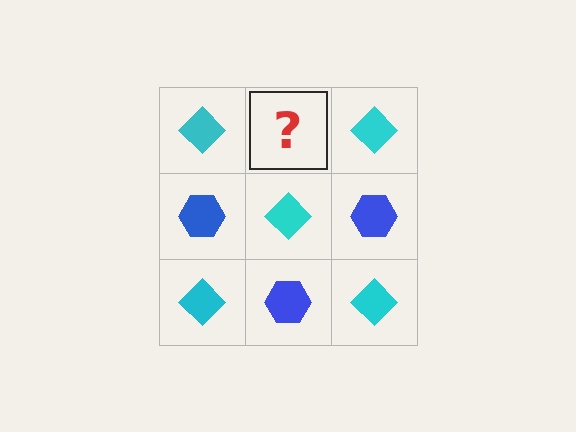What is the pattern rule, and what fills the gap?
The rule is that it alternates cyan diamond and blue hexagon in a checkerboard pattern. The gap should be filled with a blue hexagon.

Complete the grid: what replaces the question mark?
The question mark should be replaced with a blue hexagon.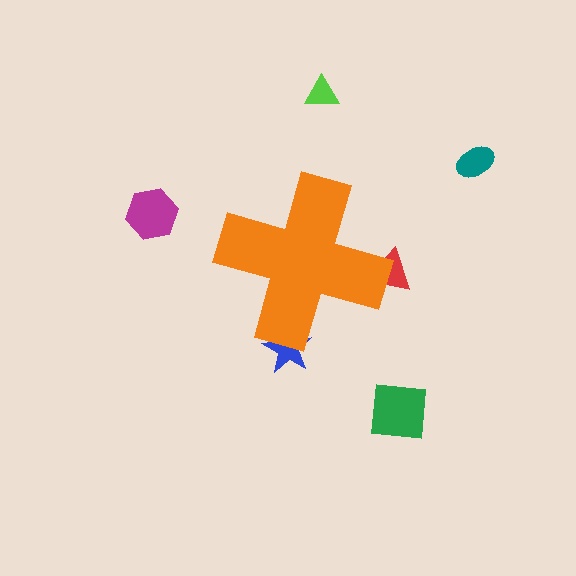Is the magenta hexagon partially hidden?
No, the magenta hexagon is fully visible.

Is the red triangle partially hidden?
Yes, the red triangle is partially hidden behind the orange cross.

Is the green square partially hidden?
No, the green square is fully visible.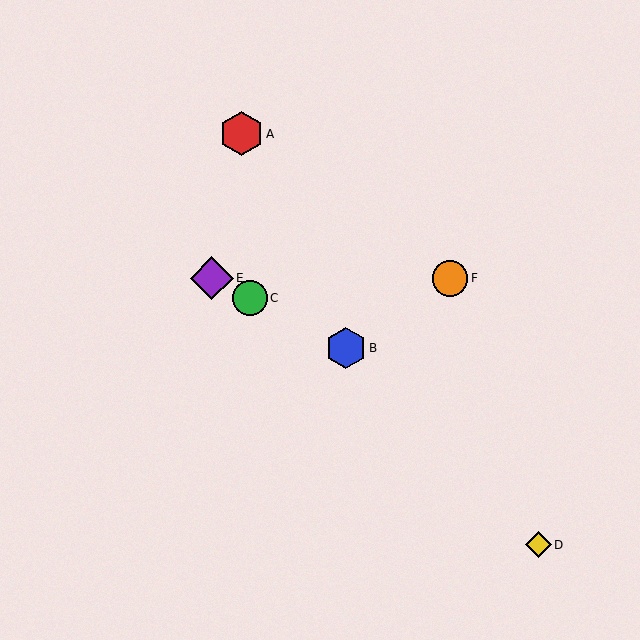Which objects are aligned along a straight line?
Objects B, C, E are aligned along a straight line.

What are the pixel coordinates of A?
Object A is at (241, 134).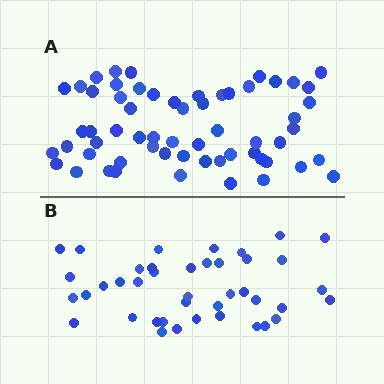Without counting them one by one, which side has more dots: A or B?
Region A (the top region) has more dots.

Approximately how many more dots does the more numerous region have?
Region A has approximately 20 more dots than region B.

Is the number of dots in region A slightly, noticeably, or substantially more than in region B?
Region A has substantially more. The ratio is roughly 1.5 to 1.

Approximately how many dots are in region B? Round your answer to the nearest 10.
About 40 dots. (The exact count is 41, which rounds to 40.)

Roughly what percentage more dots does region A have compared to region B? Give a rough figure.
About 45% more.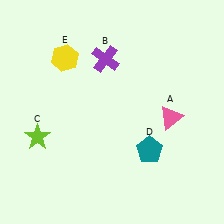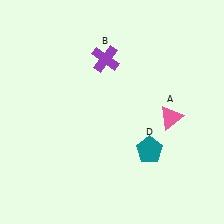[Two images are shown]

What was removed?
The yellow hexagon (E), the lime star (C) were removed in Image 2.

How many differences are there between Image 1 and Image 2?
There are 2 differences between the two images.